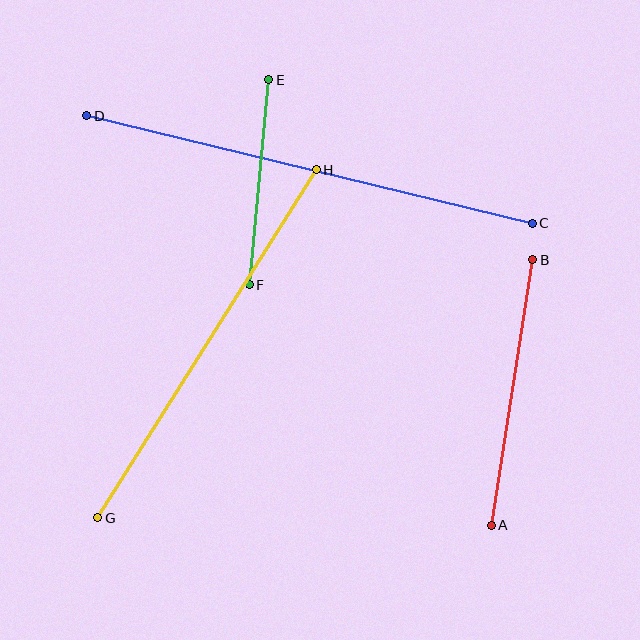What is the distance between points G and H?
The distance is approximately 411 pixels.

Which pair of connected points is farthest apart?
Points C and D are farthest apart.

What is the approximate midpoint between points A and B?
The midpoint is at approximately (512, 392) pixels.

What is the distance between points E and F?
The distance is approximately 206 pixels.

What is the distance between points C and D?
The distance is approximately 458 pixels.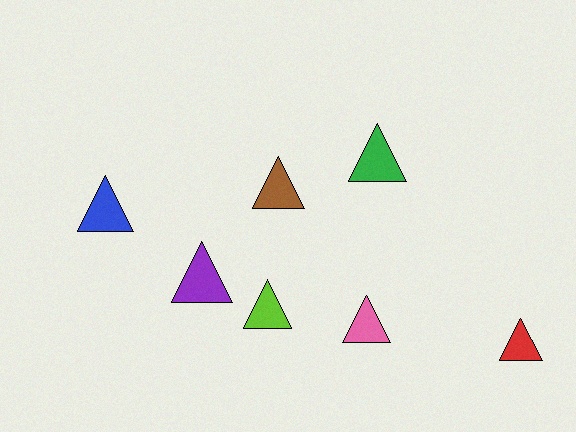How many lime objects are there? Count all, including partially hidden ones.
There is 1 lime object.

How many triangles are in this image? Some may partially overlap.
There are 7 triangles.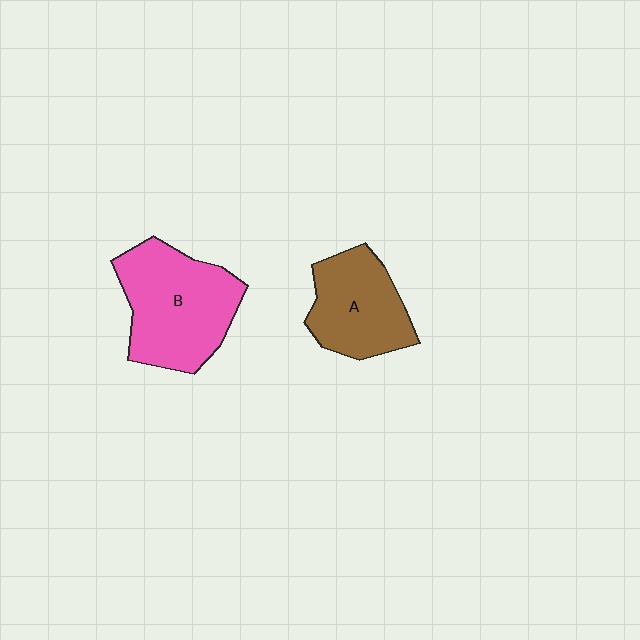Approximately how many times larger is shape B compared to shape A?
Approximately 1.3 times.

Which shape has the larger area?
Shape B (pink).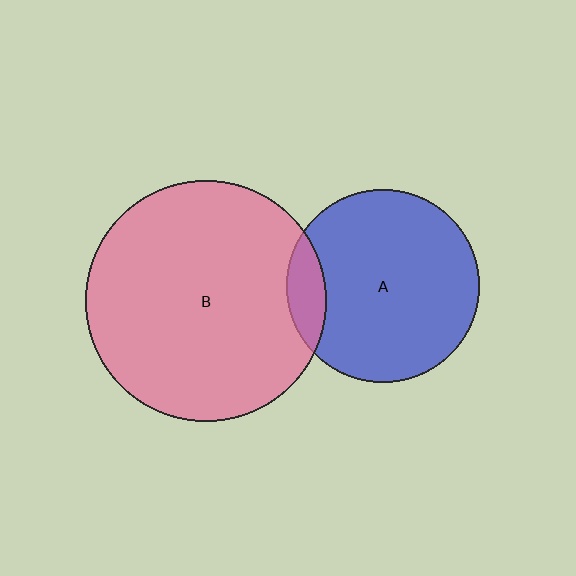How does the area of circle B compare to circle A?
Approximately 1.6 times.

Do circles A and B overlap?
Yes.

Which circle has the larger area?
Circle B (pink).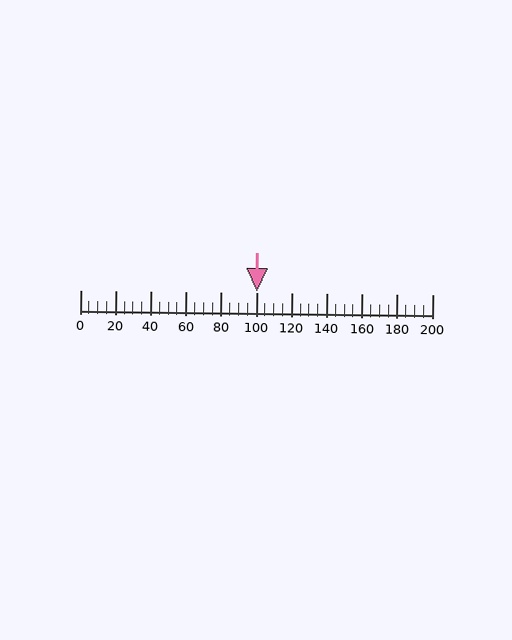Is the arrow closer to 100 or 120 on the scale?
The arrow is closer to 100.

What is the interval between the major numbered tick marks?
The major tick marks are spaced 20 units apart.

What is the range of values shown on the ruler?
The ruler shows values from 0 to 200.